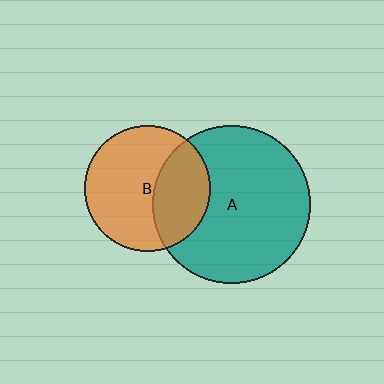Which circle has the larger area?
Circle A (teal).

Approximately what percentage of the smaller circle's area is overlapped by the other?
Approximately 35%.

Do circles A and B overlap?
Yes.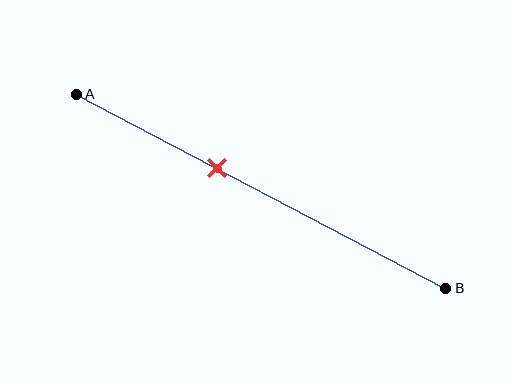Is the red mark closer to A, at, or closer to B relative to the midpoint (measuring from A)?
The red mark is closer to point A than the midpoint of segment AB.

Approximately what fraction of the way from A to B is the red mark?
The red mark is approximately 40% of the way from A to B.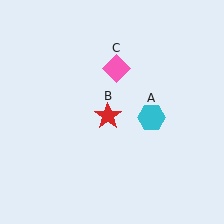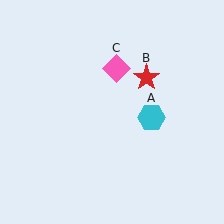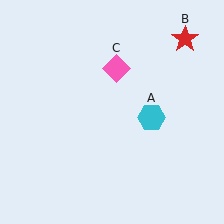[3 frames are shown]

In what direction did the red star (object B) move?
The red star (object B) moved up and to the right.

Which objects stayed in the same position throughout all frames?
Cyan hexagon (object A) and pink diamond (object C) remained stationary.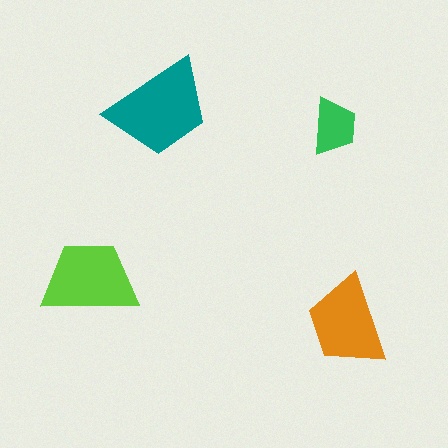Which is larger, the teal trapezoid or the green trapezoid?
The teal one.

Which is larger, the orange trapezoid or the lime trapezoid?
The lime one.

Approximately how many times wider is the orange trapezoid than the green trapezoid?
About 1.5 times wider.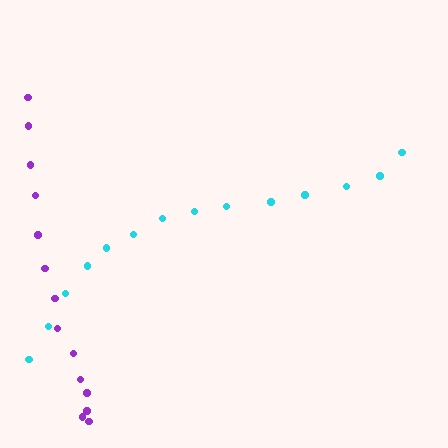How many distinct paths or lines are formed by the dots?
There are 2 distinct paths.